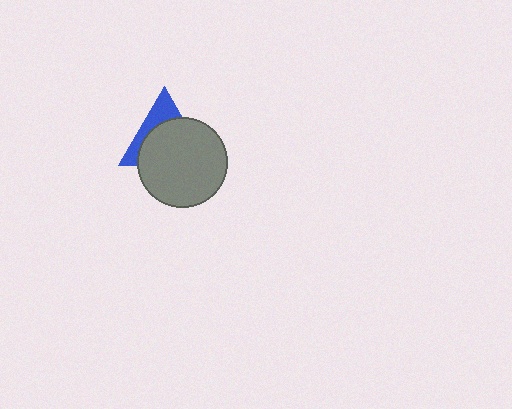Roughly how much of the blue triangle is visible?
A small part of it is visible (roughly 34%).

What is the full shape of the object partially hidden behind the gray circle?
The partially hidden object is a blue triangle.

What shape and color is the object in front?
The object in front is a gray circle.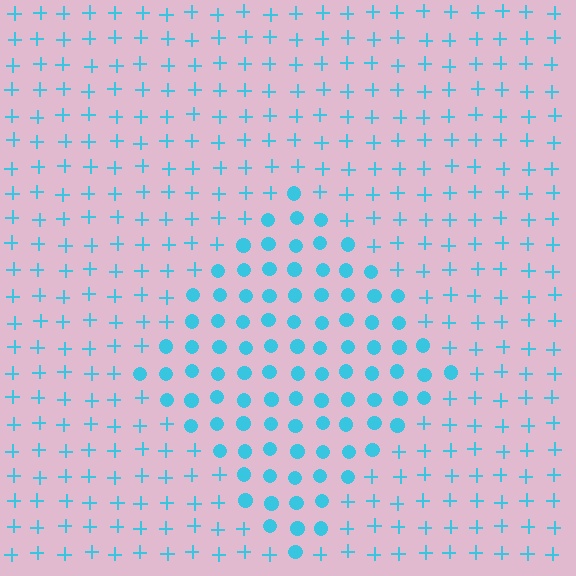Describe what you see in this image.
The image is filled with small cyan elements arranged in a uniform grid. A diamond-shaped region contains circles, while the surrounding area contains plus signs. The boundary is defined purely by the change in element shape.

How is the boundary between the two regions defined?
The boundary is defined by a change in element shape: circles inside vs. plus signs outside. All elements share the same color and spacing.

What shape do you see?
I see a diamond.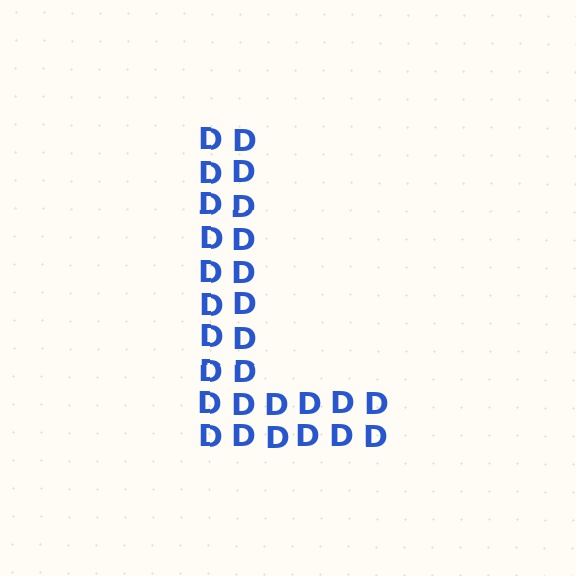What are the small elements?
The small elements are letter D's.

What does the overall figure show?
The overall figure shows the letter L.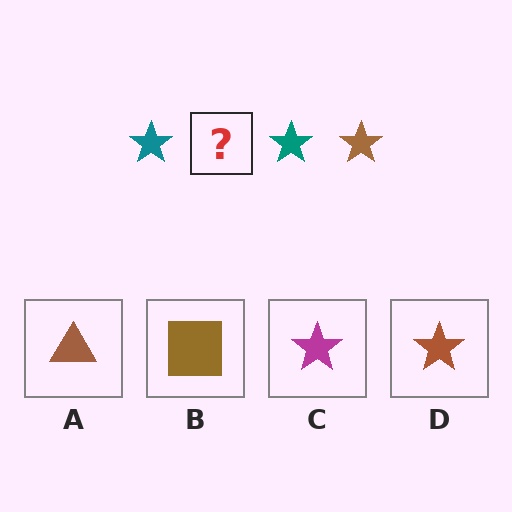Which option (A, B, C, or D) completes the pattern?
D.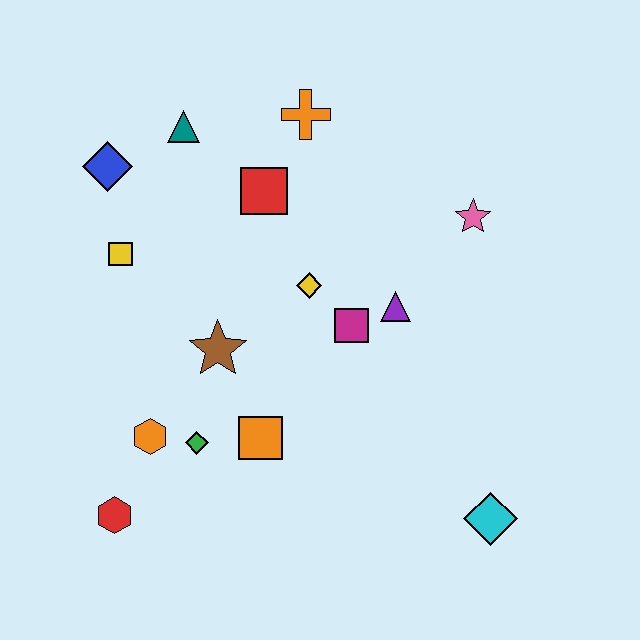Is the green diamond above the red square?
No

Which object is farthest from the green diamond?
The pink star is farthest from the green diamond.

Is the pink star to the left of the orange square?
No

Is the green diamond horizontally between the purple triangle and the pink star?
No